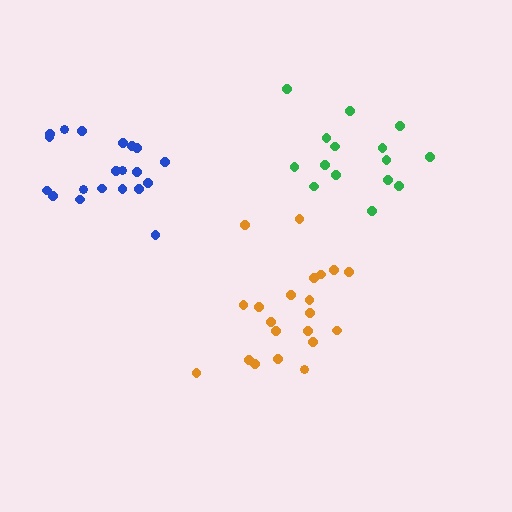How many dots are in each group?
Group 1: 20 dots, Group 2: 21 dots, Group 3: 15 dots (56 total).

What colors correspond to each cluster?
The clusters are colored: blue, orange, green.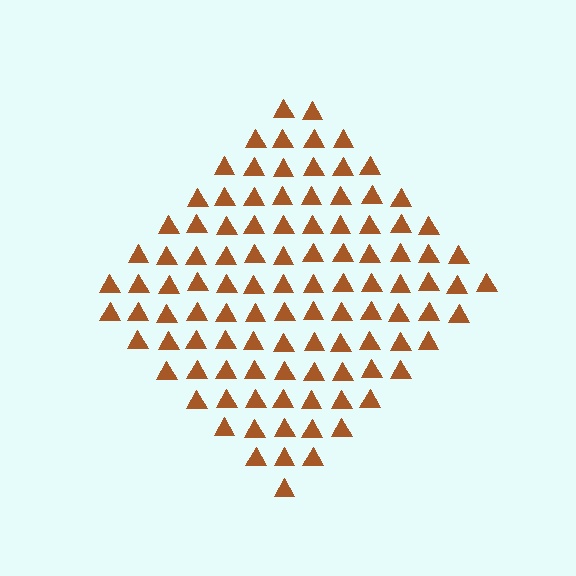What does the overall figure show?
The overall figure shows a diamond.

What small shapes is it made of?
It is made of small triangles.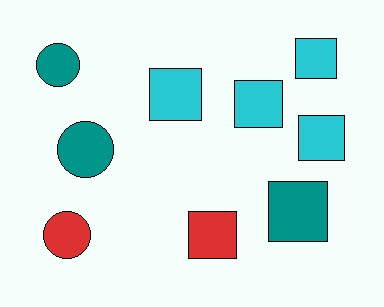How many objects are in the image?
There are 9 objects.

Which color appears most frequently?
Cyan, with 4 objects.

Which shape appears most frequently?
Square, with 6 objects.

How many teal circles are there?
There are 2 teal circles.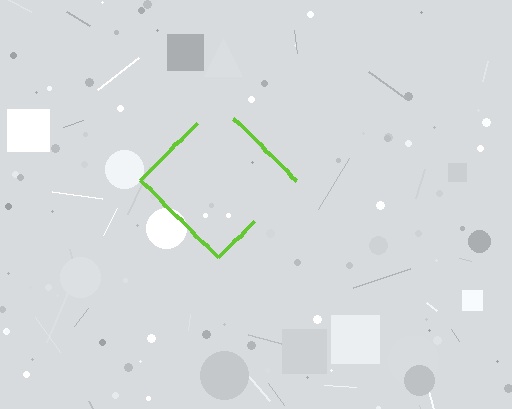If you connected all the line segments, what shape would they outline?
They would outline a diamond.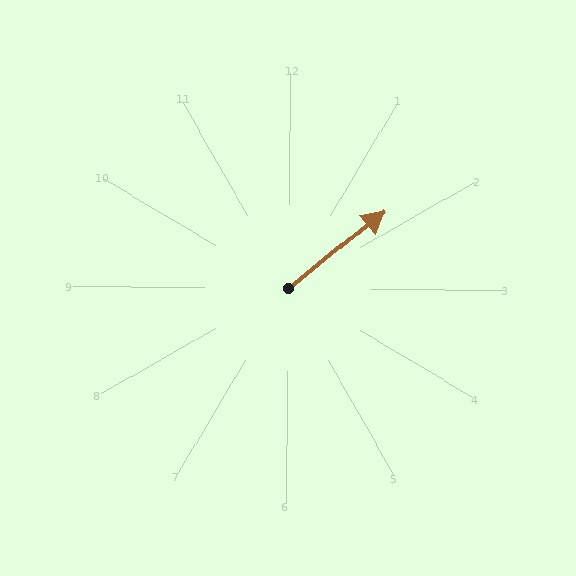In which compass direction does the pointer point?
Northeast.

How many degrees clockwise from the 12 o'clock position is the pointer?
Approximately 51 degrees.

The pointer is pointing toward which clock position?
Roughly 2 o'clock.